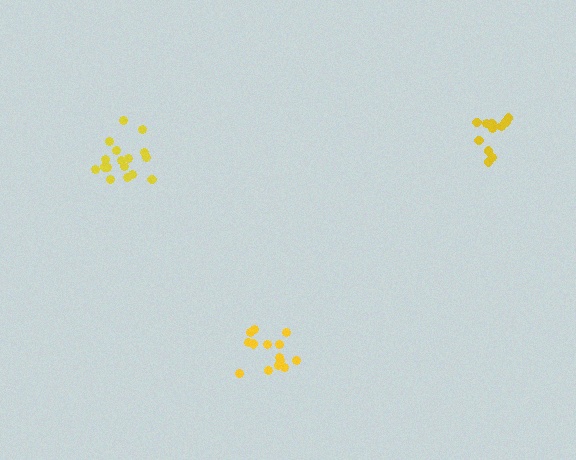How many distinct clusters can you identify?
There are 3 distinct clusters.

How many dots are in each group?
Group 1: 14 dots, Group 2: 13 dots, Group 3: 17 dots (44 total).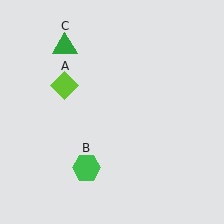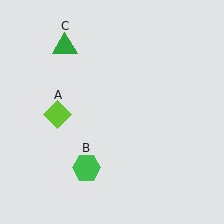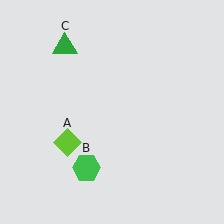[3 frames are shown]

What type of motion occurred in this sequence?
The lime diamond (object A) rotated counterclockwise around the center of the scene.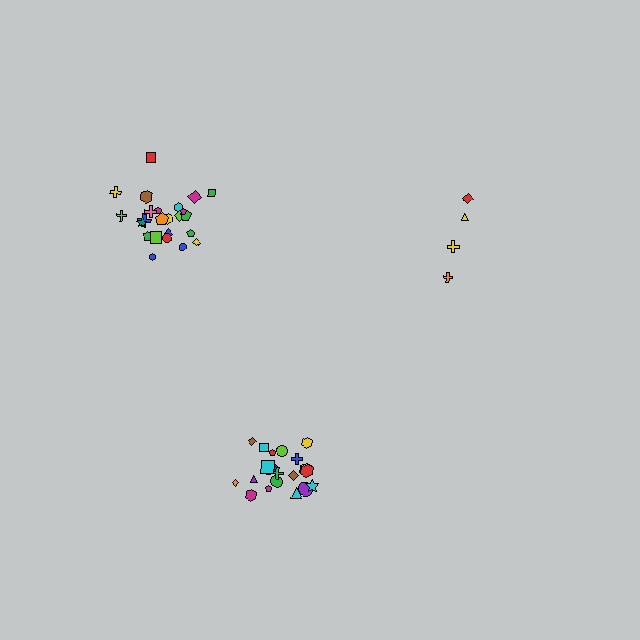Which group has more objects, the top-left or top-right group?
The top-left group.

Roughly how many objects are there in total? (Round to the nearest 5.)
Roughly 50 objects in total.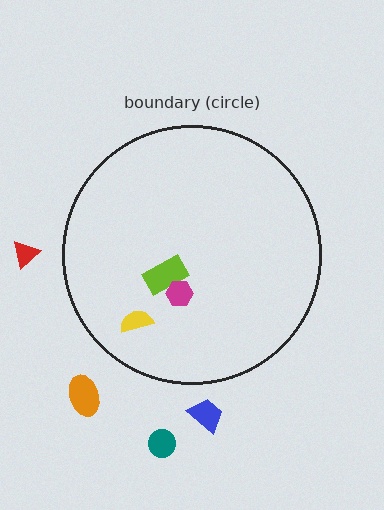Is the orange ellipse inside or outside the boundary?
Outside.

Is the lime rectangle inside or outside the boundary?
Inside.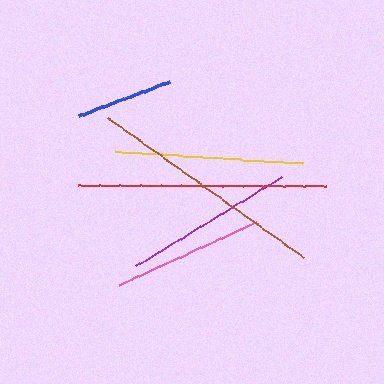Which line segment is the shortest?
The blue line is the shortest at approximately 99 pixels.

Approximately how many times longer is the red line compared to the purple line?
The red line is approximately 1.5 times the length of the purple line.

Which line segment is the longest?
The red line is the longest at approximately 248 pixels.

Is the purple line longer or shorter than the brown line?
The brown line is longer than the purple line.